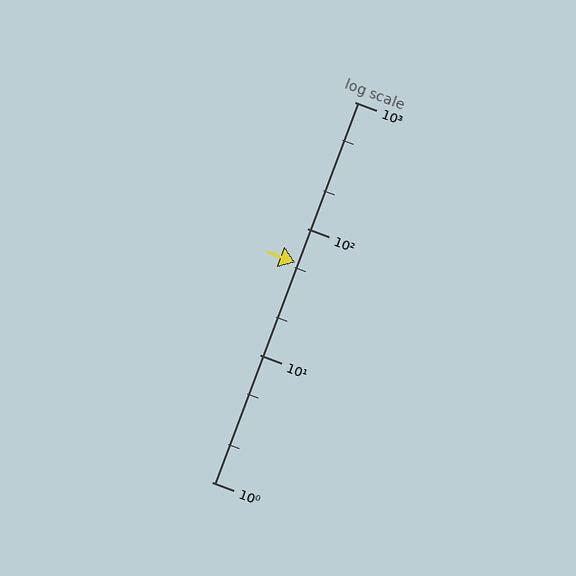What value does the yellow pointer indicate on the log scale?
The pointer indicates approximately 54.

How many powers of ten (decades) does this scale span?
The scale spans 3 decades, from 1 to 1000.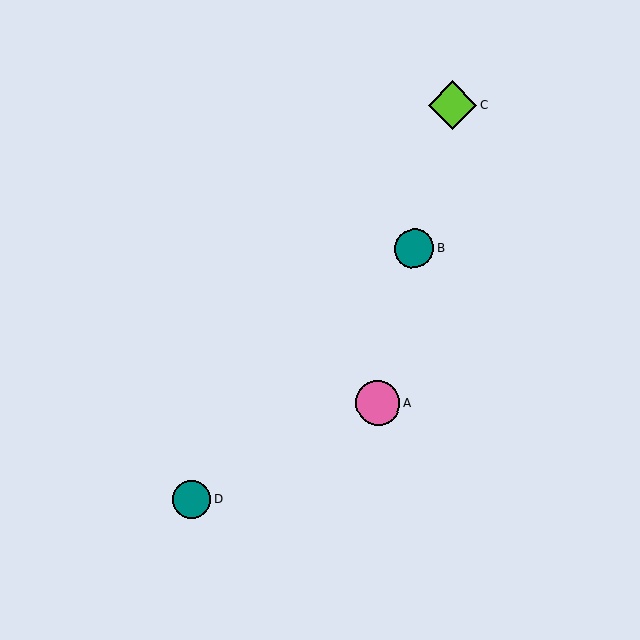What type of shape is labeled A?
Shape A is a pink circle.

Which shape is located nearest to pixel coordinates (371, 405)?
The pink circle (labeled A) at (378, 403) is nearest to that location.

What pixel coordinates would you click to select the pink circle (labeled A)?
Click at (378, 403) to select the pink circle A.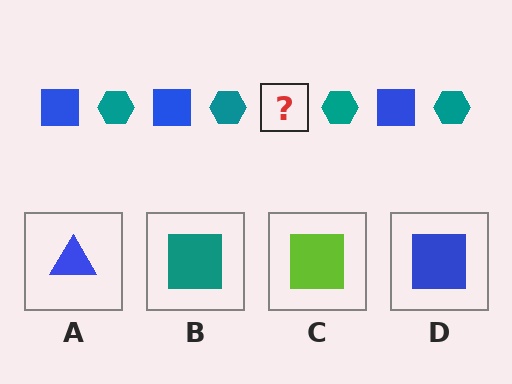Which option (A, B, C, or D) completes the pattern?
D.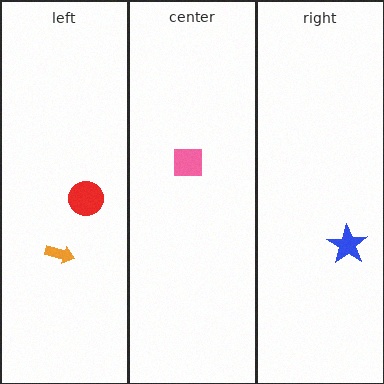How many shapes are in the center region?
1.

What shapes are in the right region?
The blue star.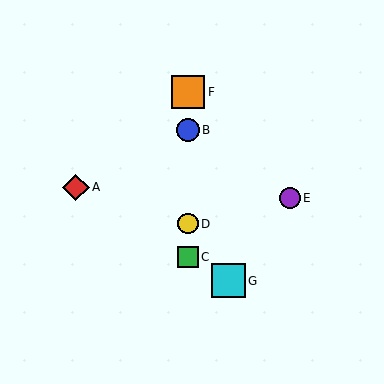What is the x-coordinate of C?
Object C is at x≈188.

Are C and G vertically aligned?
No, C is at x≈188 and G is at x≈228.